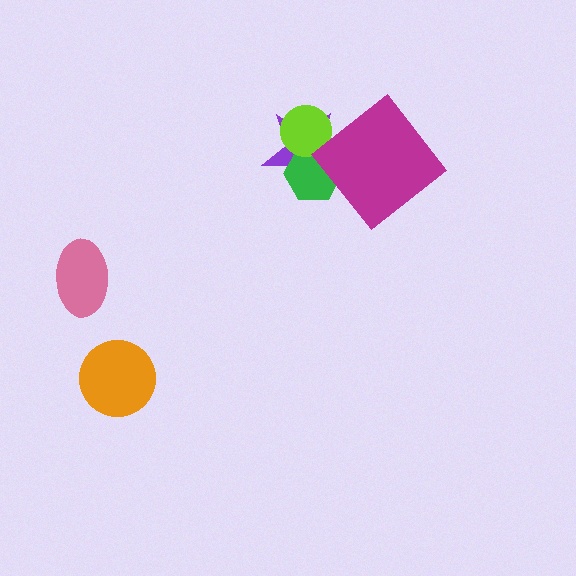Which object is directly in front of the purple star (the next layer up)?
The green hexagon is directly in front of the purple star.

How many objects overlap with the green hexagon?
3 objects overlap with the green hexagon.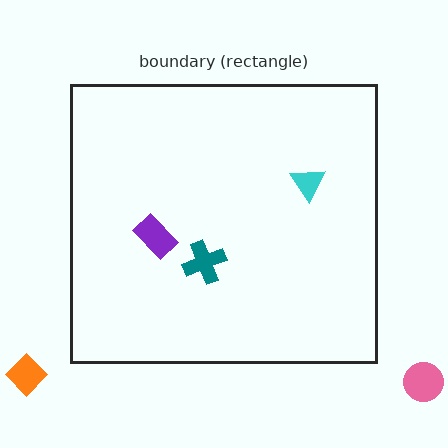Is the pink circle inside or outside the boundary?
Outside.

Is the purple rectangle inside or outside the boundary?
Inside.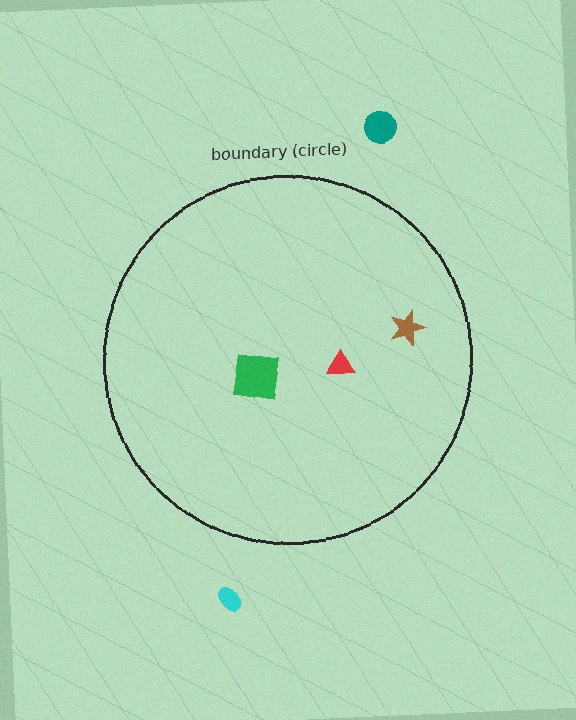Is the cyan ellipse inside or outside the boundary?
Outside.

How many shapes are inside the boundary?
3 inside, 2 outside.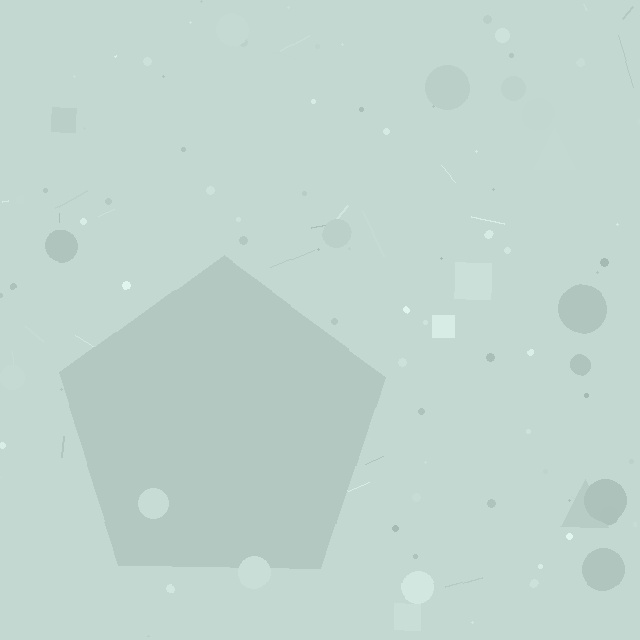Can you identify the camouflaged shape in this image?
The camouflaged shape is a pentagon.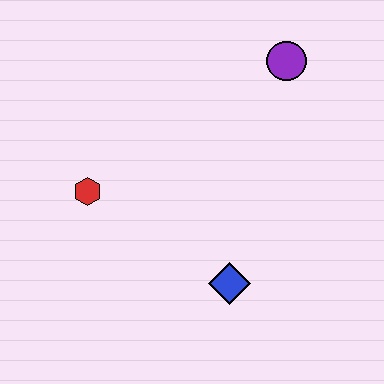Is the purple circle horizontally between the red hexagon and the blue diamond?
No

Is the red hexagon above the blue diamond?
Yes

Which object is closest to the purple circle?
The blue diamond is closest to the purple circle.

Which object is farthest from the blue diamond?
The purple circle is farthest from the blue diamond.